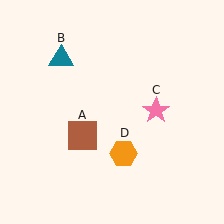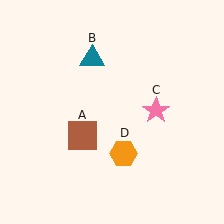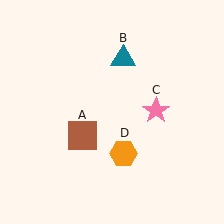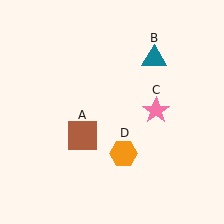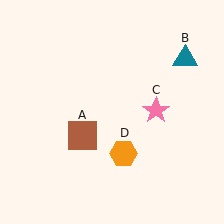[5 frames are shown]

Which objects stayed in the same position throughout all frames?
Brown square (object A) and pink star (object C) and orange hexagon (object D) remained stationary.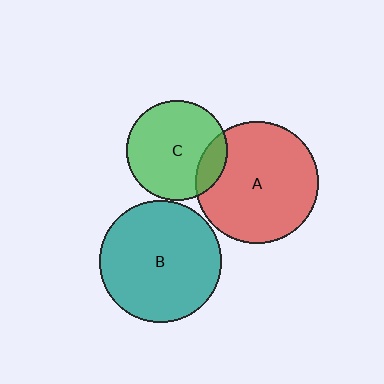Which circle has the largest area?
Circle A (red).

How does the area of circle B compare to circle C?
Approximately 1.5 times.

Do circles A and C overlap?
Yes.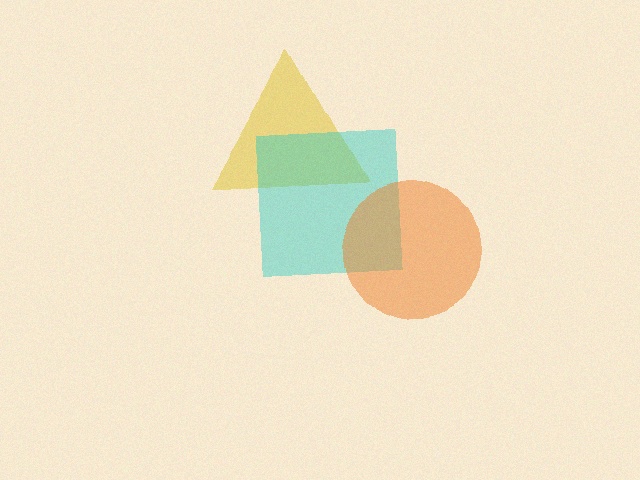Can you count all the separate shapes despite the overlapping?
Yes, there are 3 separate shapes.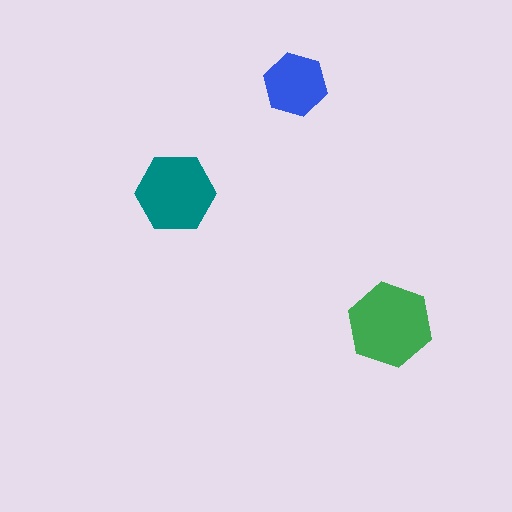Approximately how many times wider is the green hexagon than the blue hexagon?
About 1.5 times wider.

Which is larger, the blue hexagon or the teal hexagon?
The teal one.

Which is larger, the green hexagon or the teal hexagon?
The green one.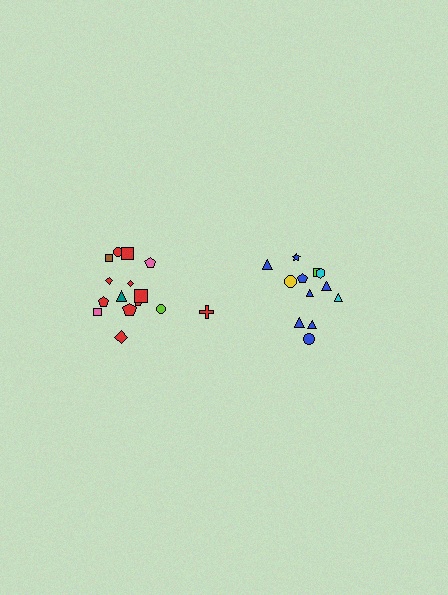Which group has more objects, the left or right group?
The left group.